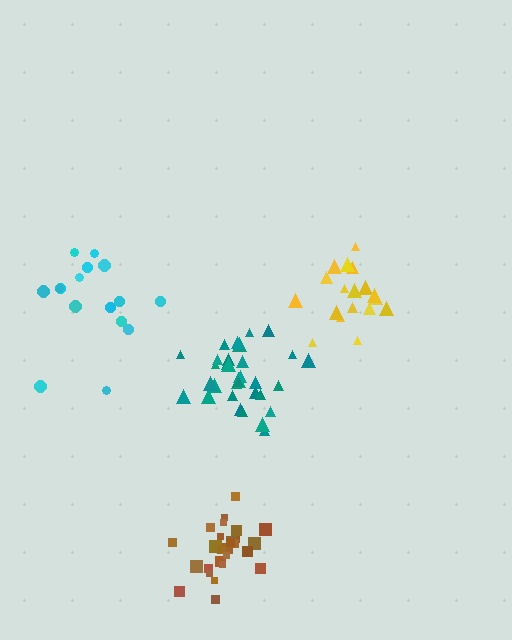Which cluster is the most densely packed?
Teal.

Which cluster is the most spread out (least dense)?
Cyan.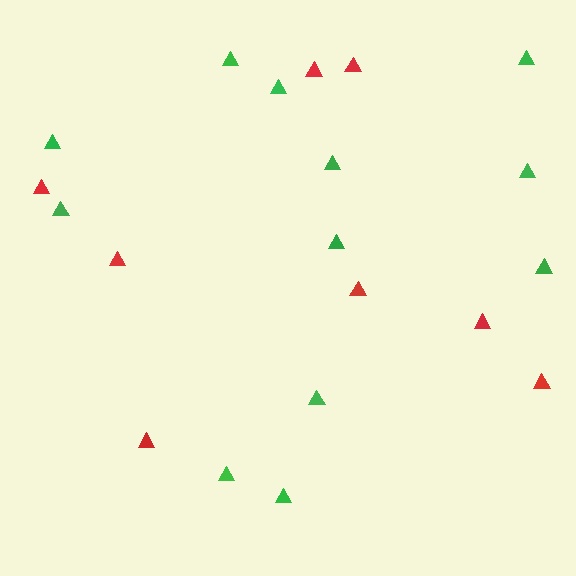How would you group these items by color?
There are 2 groups: one group of green triangles (12) and one group of red triangles (8).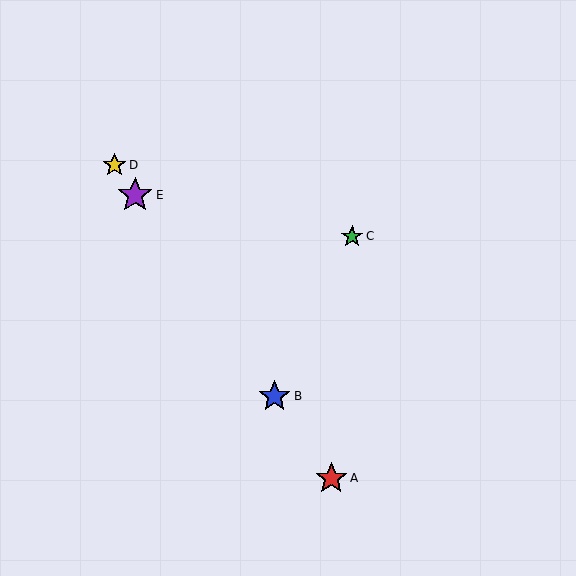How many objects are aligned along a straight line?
4 objects (A, B, D, E) are aligned along a straight line.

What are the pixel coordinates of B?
Object B is at (275, 396).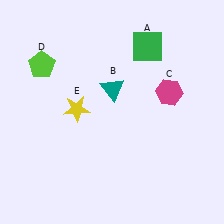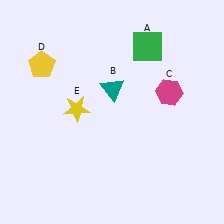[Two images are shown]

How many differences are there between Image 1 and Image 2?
There is 1 difference between the two images.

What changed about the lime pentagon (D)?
In Image 1, D is lime. In Image 2, it changed to yellow.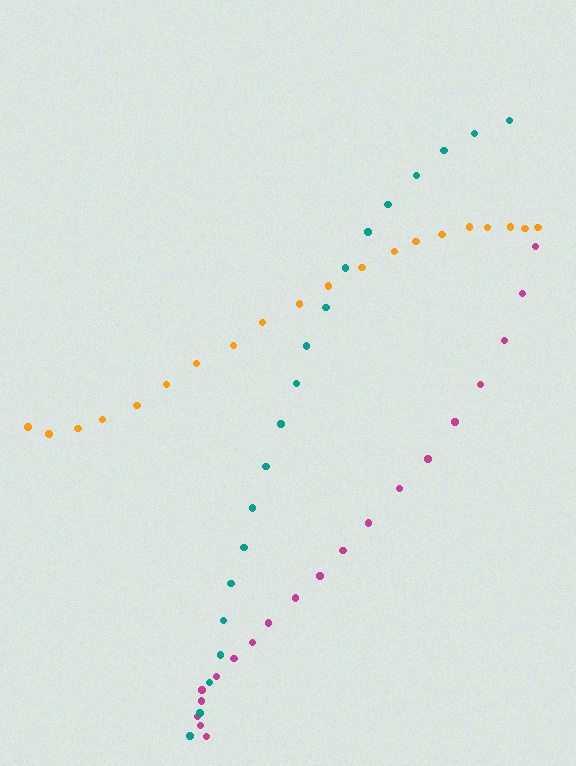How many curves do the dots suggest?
There are 3 distinct paths.